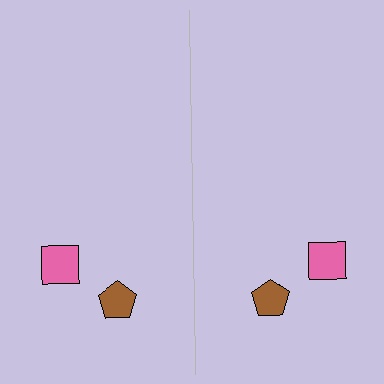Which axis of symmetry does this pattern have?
The pattern has a vertical axis of symmetry running through the center of the image.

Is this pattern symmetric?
Yes, this pattern has bilateral (reflection) symmetry.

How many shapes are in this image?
There are 4 shapes in this image.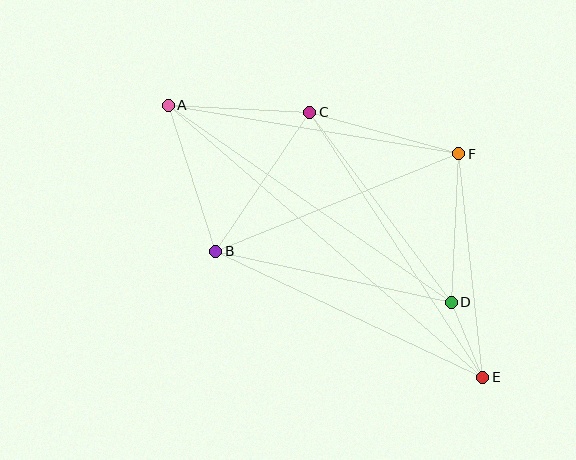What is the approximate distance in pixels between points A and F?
The distance between A and F is approximately 295 pixels.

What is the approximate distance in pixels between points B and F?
The distance between B and F is approximately 262 pixels.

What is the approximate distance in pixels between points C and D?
The distance between C and D is approximately 237 pixels.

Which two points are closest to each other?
Points D and E are closest to each other.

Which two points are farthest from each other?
Points A and E are farthest from each other.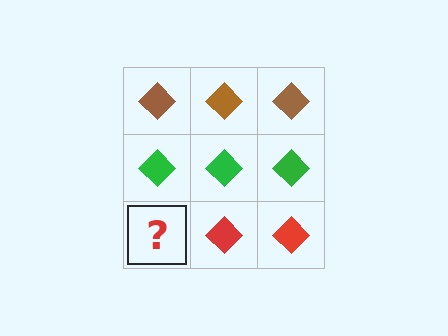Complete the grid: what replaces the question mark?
The question mark should be replaced with a red diamond.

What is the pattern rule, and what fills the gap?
The rule is that each row has a consistent color. The gap should be filled with a red diamond.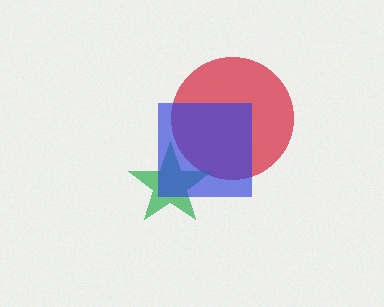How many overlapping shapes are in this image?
There are 3 overlapping shapes in the image.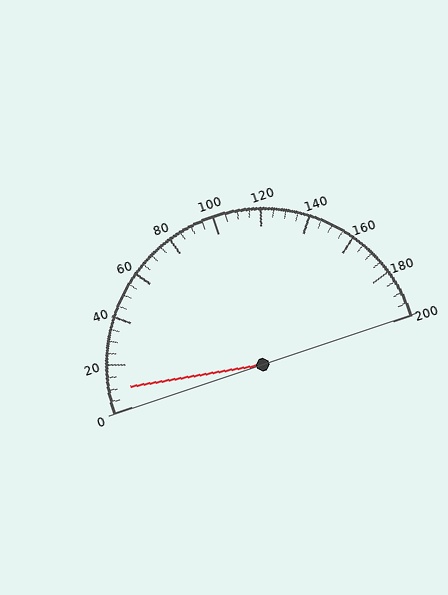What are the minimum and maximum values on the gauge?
The gauge ranges from 0 to 200.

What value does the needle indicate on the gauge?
The needle indicates approximately 10.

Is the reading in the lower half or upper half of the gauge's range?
The reading is in the lower half of the range (0 to 200).